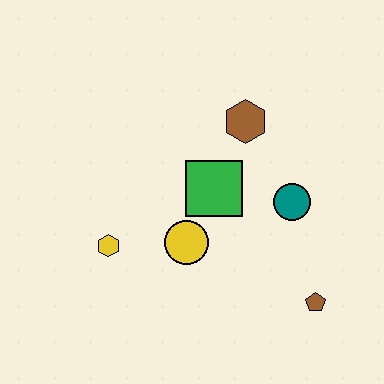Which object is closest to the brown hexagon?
The green square is closest to the brown hexagon.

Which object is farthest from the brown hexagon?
The brown pentagon is farthest from the brown hexagon.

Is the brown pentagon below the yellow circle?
Yes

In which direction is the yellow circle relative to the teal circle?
The yellow circle is to the left of the teal circle.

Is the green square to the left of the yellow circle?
No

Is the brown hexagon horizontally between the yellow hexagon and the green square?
No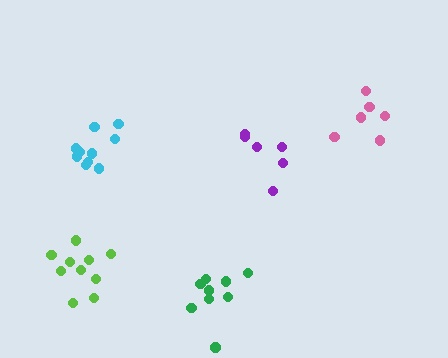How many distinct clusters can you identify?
There are 5 distinct clusters.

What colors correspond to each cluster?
The clusters are colored: cyan, lime, purple, pink, green.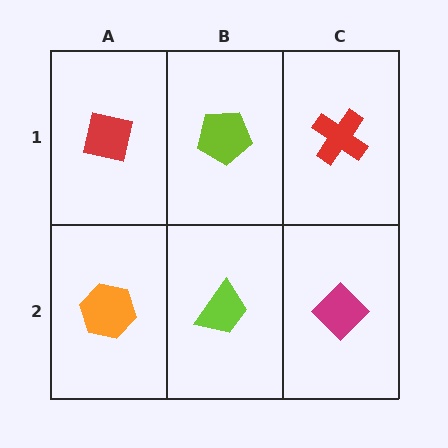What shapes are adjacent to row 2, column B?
A lime pentagon (row 1, column B), an orange hexagon (row 2, column A), a magenta diamond (row 2, column C).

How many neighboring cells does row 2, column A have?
2.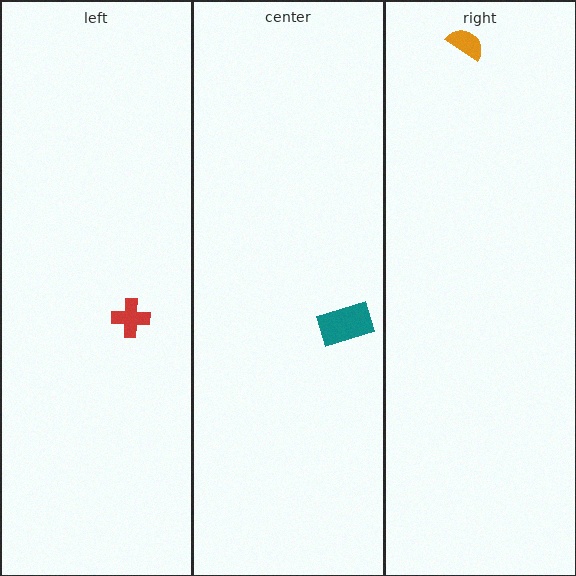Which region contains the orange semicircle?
The right region.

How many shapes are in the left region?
1.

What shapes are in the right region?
The orange semicircle.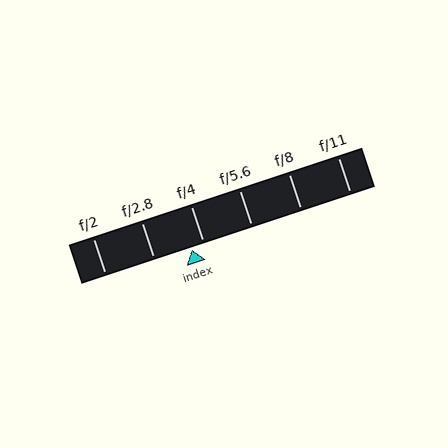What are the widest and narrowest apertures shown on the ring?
The widest aperture shown is f/2 and the narrowest is f/11.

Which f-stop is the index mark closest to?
The index mark is closest to f/4.